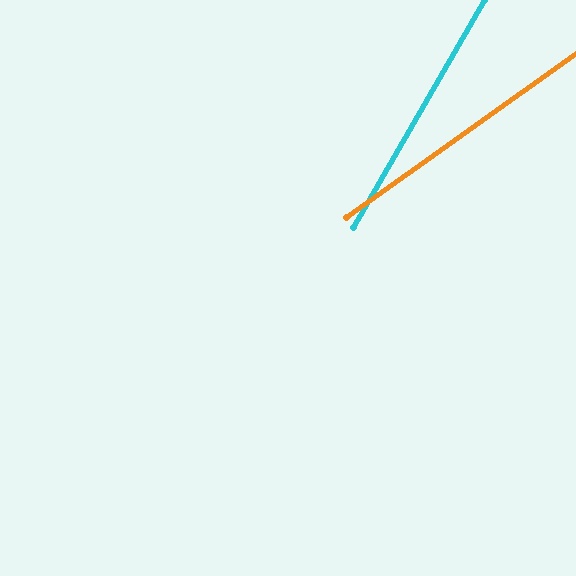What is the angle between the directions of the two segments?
Approximately 25 degrees.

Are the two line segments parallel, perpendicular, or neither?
Neither parallel nor perpendicular — they differ by about 25°.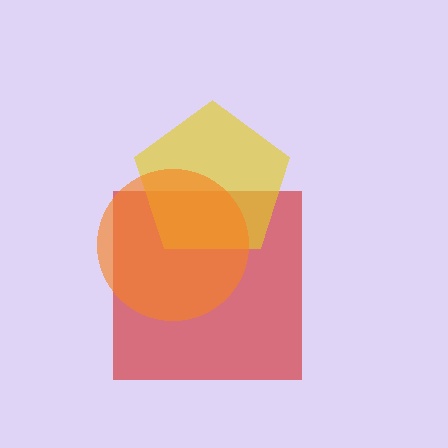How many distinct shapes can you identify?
There are 3 distinct shapes: a red square, a yellow pentagon, an orange circle.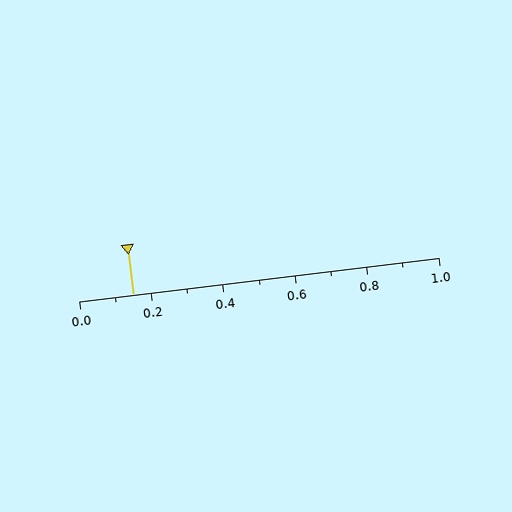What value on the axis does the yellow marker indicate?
The marker indicates approximately 0.15.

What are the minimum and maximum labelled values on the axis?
The axis runs from 0.0 to 1.0.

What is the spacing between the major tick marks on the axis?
The major ticks are spaced 0.2 apart.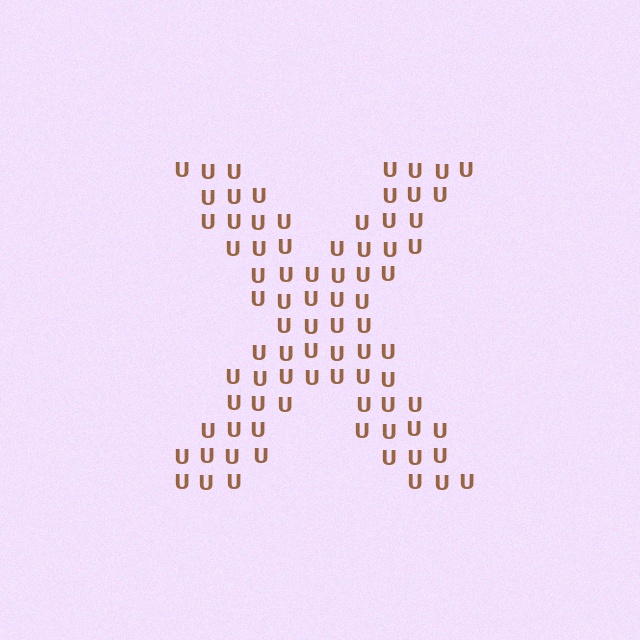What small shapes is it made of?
It is made of small letter U's.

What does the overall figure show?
The overall figure shows the letter X.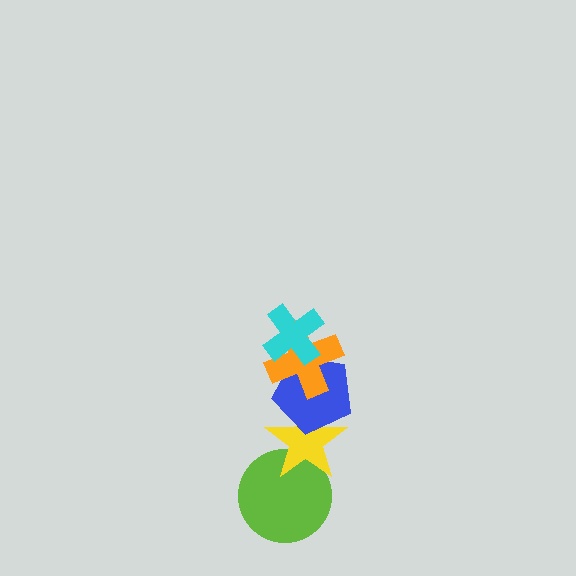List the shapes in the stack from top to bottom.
From top to bottom: the cyan cross, the orange cross, the blue pentagon, the yellow star, the lime circle.